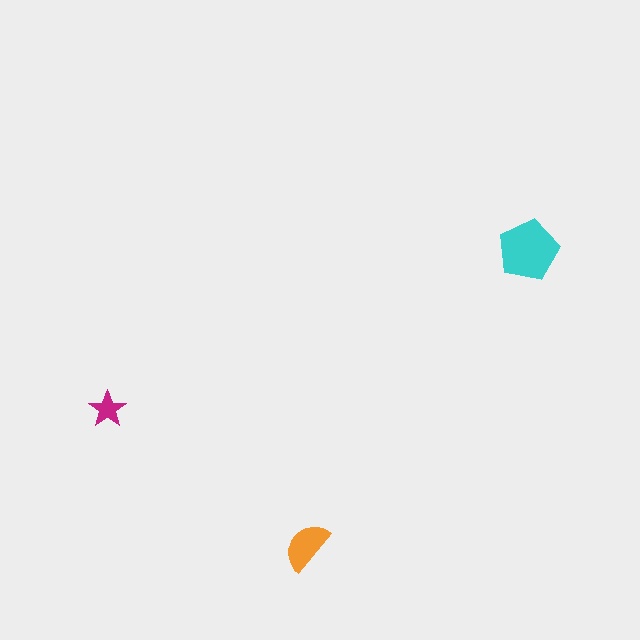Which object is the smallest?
The magenta star.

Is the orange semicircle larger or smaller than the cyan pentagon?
Smaller.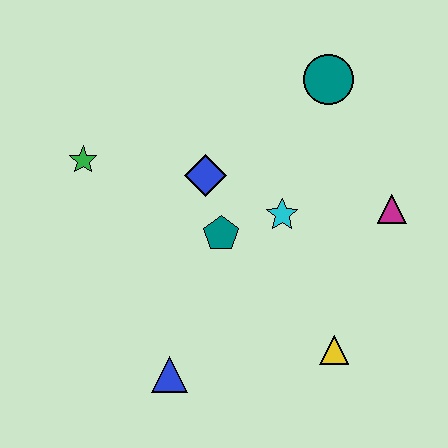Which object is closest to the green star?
The blue diamond is closest to the green star.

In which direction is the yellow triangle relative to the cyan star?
The yellow triangle is below the cyan star.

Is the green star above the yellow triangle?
Yes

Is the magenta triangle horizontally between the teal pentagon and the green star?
No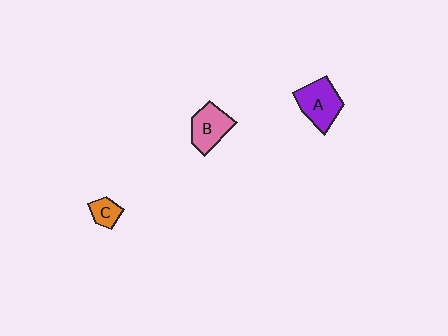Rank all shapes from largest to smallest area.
From largest to smallest: A (purple), B (pink), C (orange).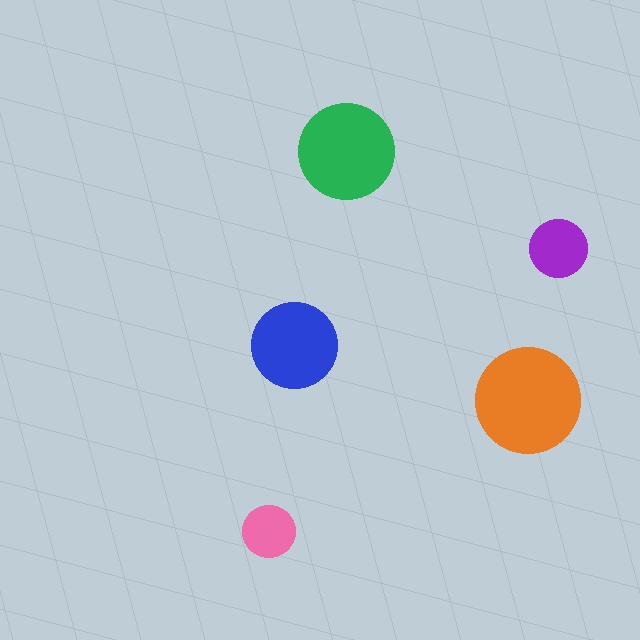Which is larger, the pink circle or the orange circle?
The orange one.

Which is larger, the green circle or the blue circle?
The green one.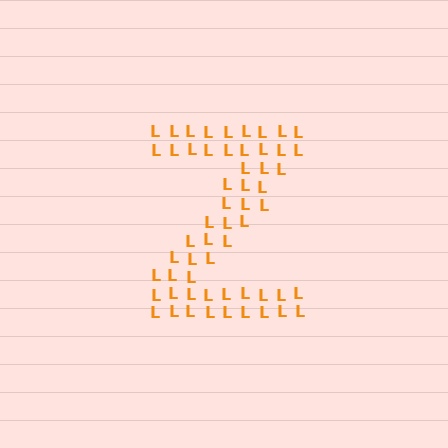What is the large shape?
The large shape is the letter Z.